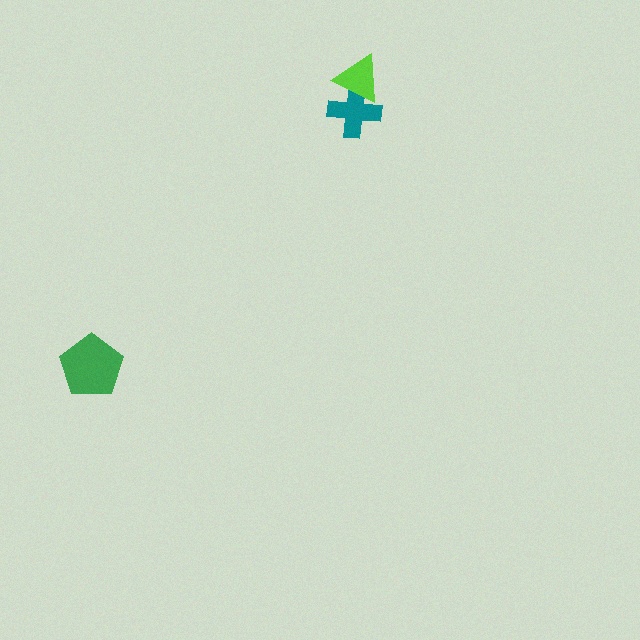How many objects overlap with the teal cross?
1 object overlaps with the teal cross.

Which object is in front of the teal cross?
The lime triangle is in front of the teal cross.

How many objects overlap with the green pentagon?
0 objects overlap with the green pentagon.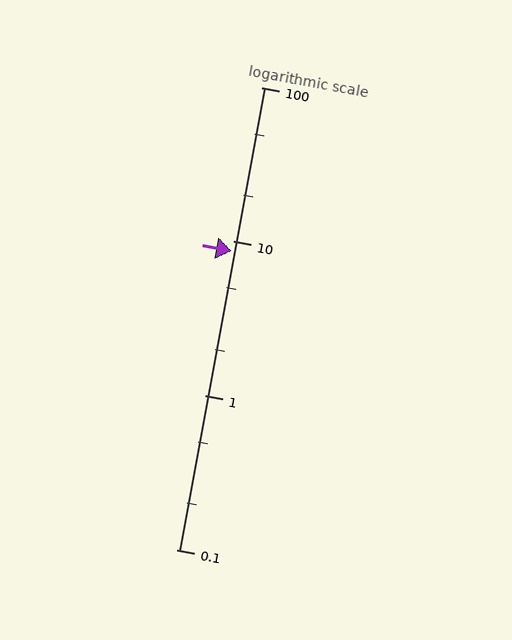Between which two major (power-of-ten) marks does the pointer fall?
The pointer is between 1 and 10.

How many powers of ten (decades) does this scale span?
The scale spans 3 decades, from 0.1 to 100.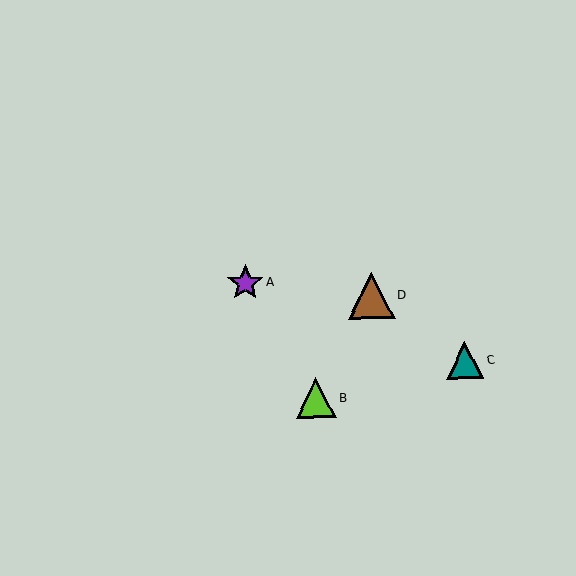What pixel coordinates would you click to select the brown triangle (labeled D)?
Click at (371, 296) to select the brown triangle D.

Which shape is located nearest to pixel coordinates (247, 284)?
The purple star (labeled A) at (245, 283) is nearest to that location.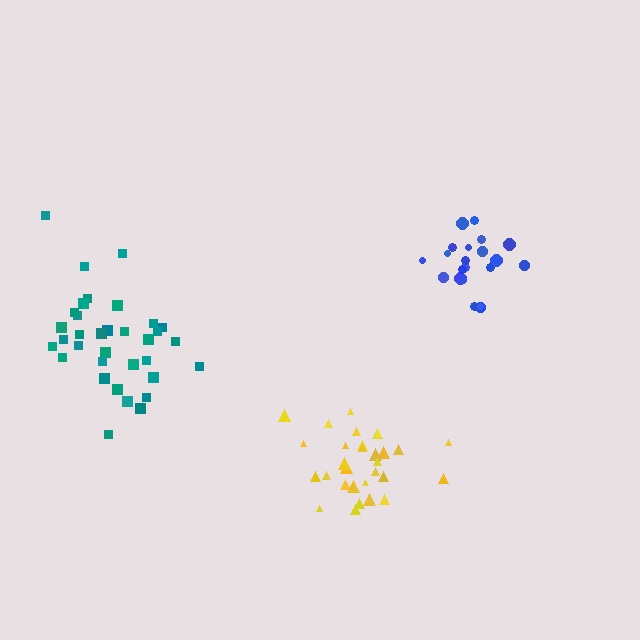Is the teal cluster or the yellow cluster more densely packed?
Teal.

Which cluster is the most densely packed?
Blue.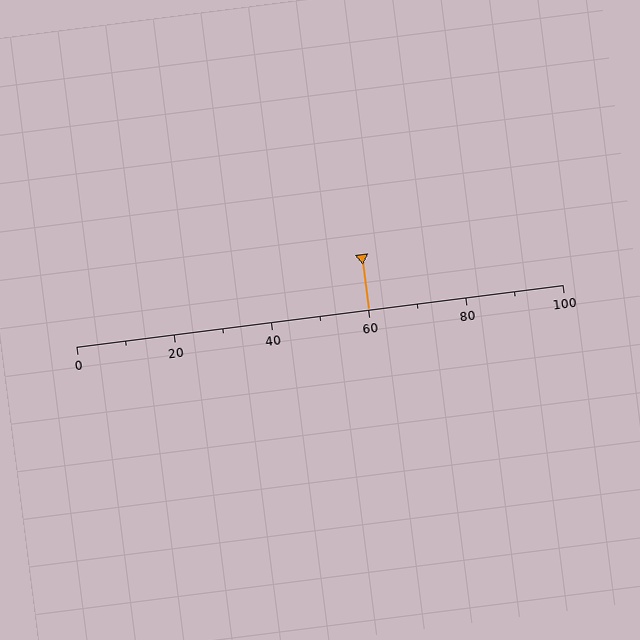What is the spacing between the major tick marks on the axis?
The major ticks are spaced 20 apart.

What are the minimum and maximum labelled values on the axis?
The axis runs from 0 to 100.